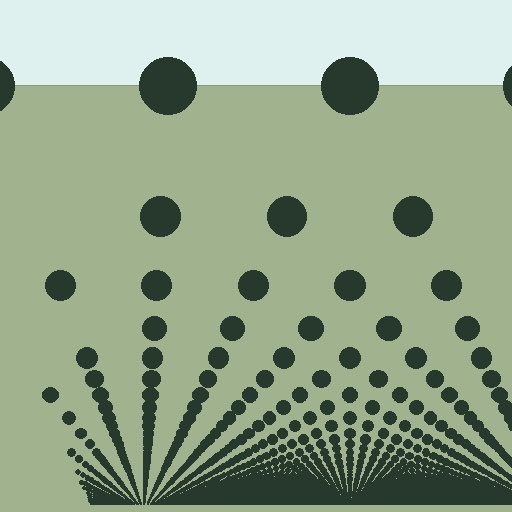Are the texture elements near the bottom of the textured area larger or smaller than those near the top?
Smaller. The gradient is inverted — elements near the bottom are smaller and denser.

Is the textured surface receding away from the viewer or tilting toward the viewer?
The surface appears to tilt toward the viewer. Texture elements get larger and sparser toward the top.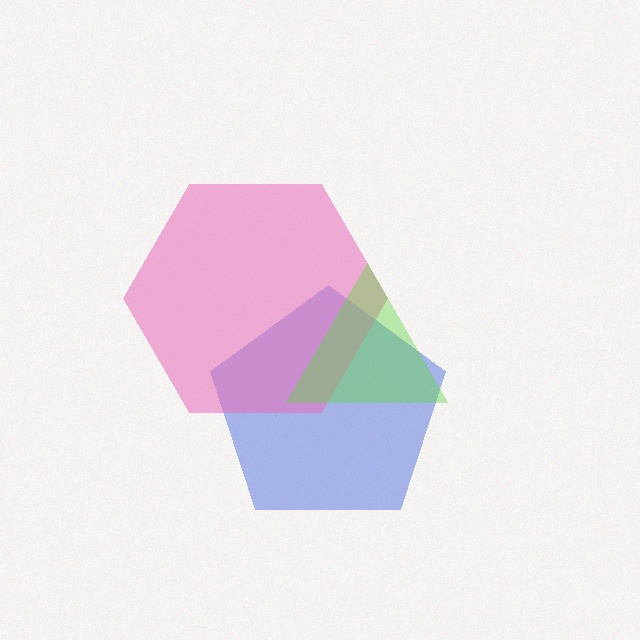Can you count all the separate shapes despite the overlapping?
Yes, there are 3 separate shapes.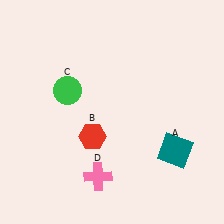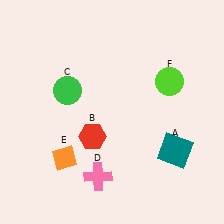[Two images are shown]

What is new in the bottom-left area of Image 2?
An orange diamond (E) was added in the bottom-left area of Image 2.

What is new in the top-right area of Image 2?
A lime circle (F) was added in the top-right area of Image 2.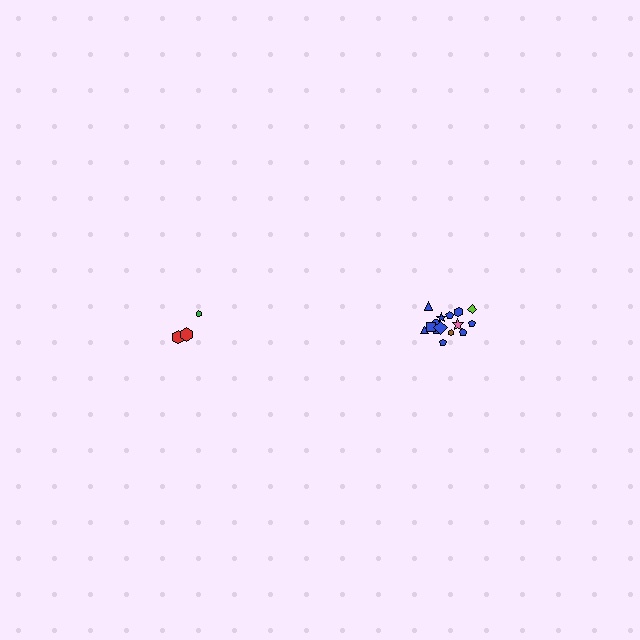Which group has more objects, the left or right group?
The right group.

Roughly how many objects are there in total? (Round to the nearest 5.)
Roughly 20 objects in total.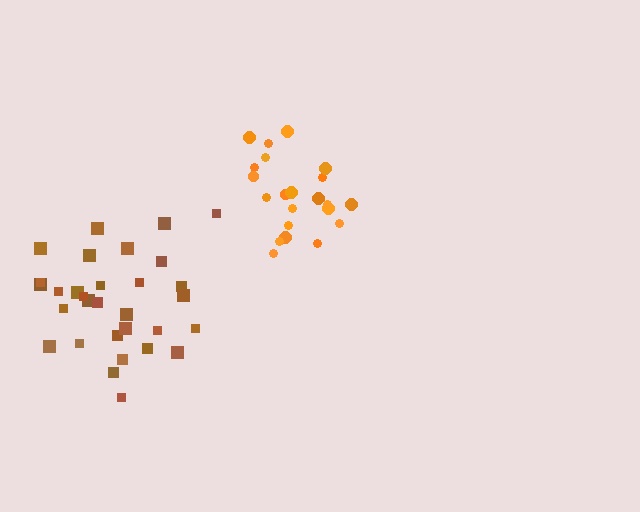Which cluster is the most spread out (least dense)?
Brown.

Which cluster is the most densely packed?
Orange.